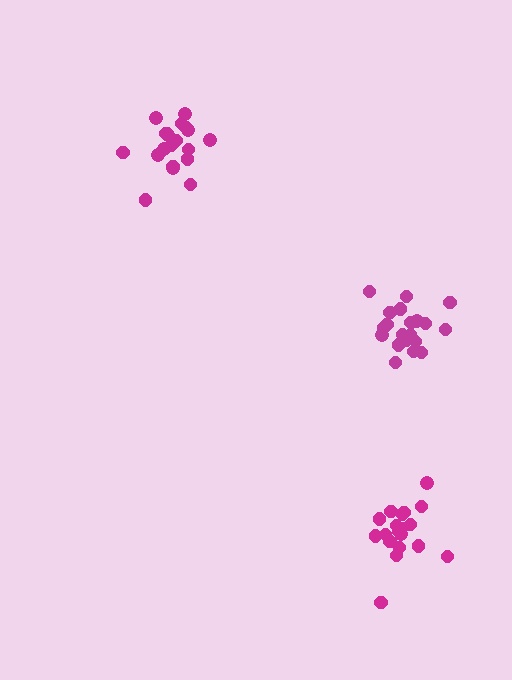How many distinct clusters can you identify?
There are 3 distinct clusters.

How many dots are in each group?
Group 1: 21 dots, Group 2: 20 dots, Group 3: 20 dots (61 total).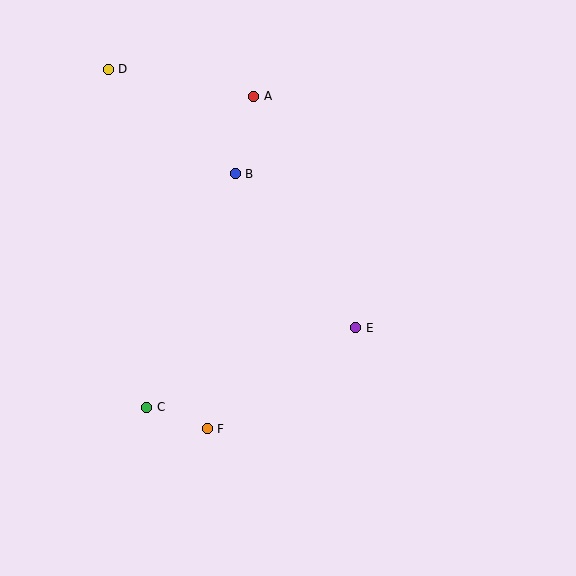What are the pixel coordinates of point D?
Point D is at (108, 69).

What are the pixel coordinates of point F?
Point F is at (207, 429).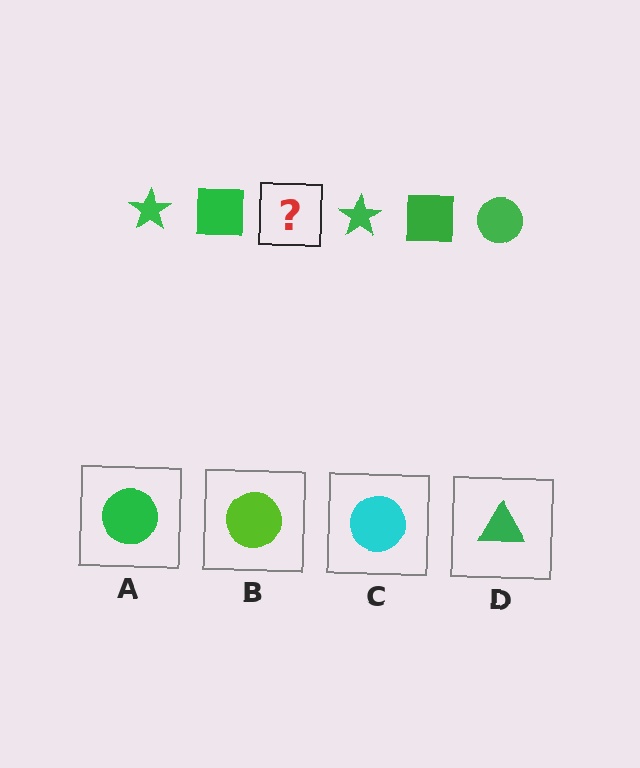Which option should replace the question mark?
Option A.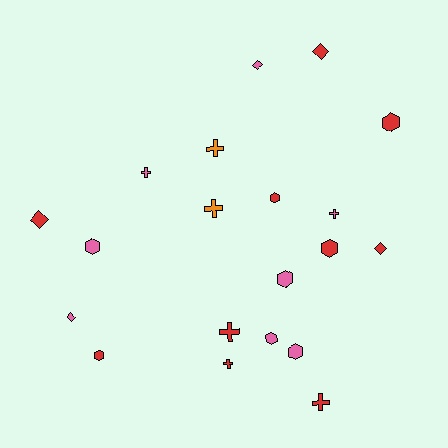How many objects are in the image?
There are 20 objects.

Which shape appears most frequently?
Hexagon, with 8 objects.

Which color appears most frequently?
Red, with 10 objects.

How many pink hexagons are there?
There are 4 pink hexagons.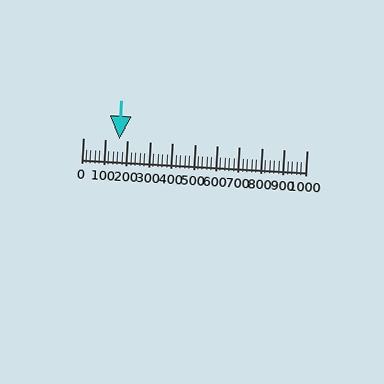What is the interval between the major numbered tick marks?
The major tick marks are spaced 100 units apart.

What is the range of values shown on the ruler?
The ruler shows values from 0 to 1000.